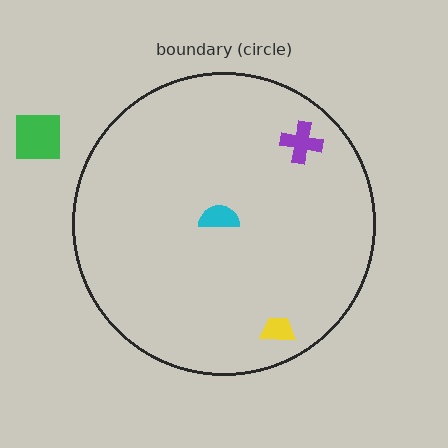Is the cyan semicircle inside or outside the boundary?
Inside.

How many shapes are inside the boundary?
3 inside, 1 outside.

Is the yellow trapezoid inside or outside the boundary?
Inside.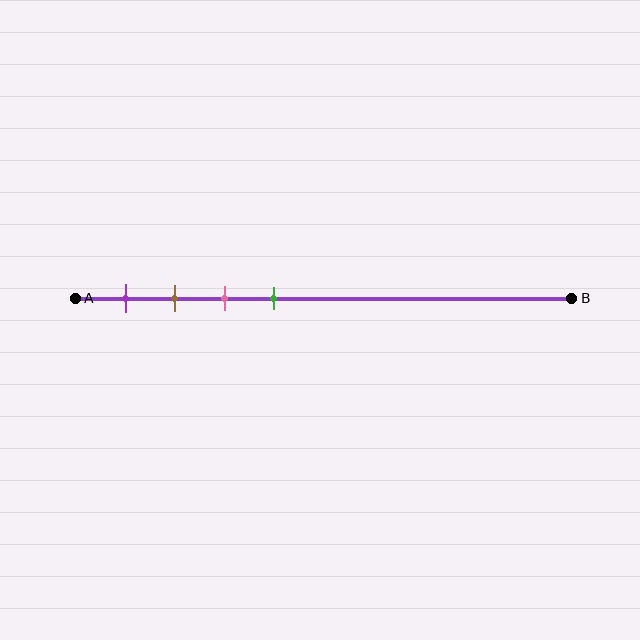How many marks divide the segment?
There are 4 marks dividing the segment.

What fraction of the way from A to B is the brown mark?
The brown mark is approximately 20% (0.2) of the way from A to B.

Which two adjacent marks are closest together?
The brown and pink marks are the closest adjacent pair.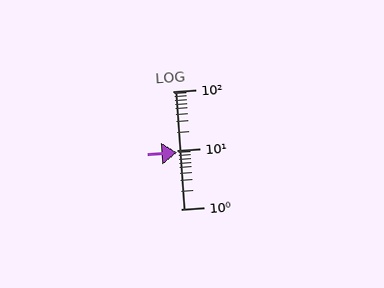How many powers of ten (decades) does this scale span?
The scale spans 2 decades, from 1 to 100.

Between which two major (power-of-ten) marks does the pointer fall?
The pointer is between 1 and 10.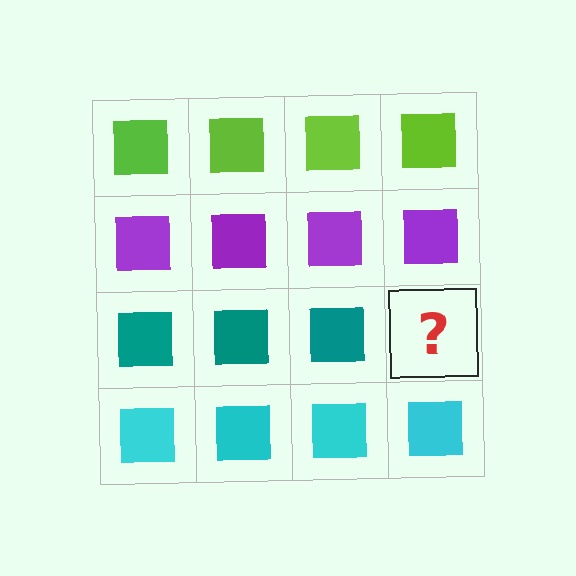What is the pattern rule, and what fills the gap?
The rule is that each row has a consistent color. The gap should be filled with a teal square.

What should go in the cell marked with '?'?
The missing cell should contain a teal square.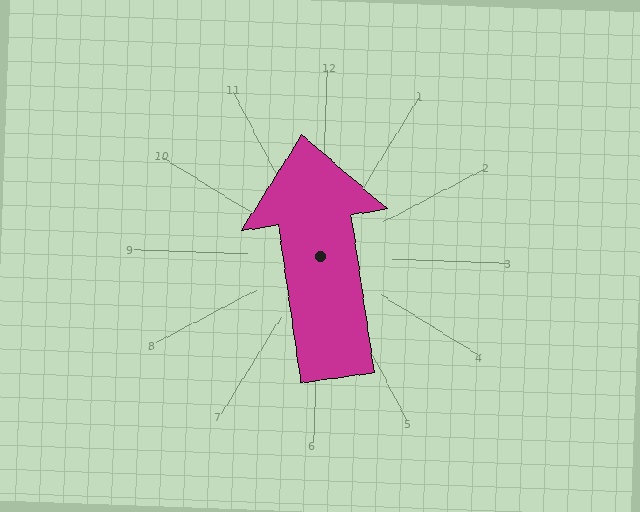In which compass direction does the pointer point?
North.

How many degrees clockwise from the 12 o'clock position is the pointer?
Approximately 350 degrees.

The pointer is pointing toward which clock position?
Roughly 12 o'clock.